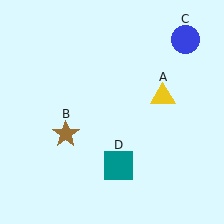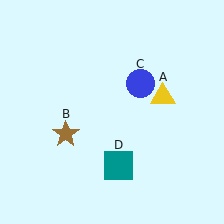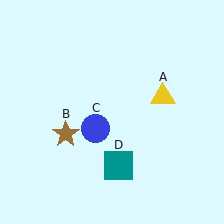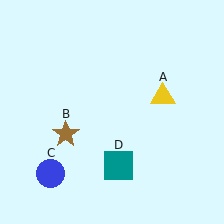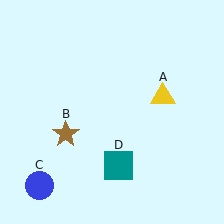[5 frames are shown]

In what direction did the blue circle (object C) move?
The blue circle (object C) moved down and to the left.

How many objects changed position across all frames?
1 object changed position: blue circle (object C).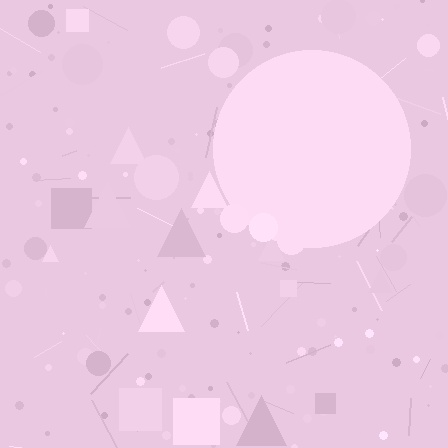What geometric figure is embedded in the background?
A circle is embedded in the background.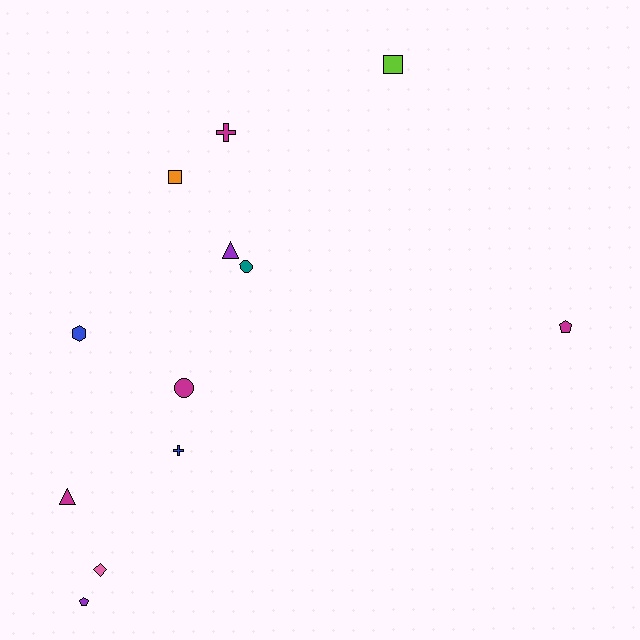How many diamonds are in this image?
There is 1 diamond.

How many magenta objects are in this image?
There are 4 magenta objects.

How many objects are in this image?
There are 12 objects.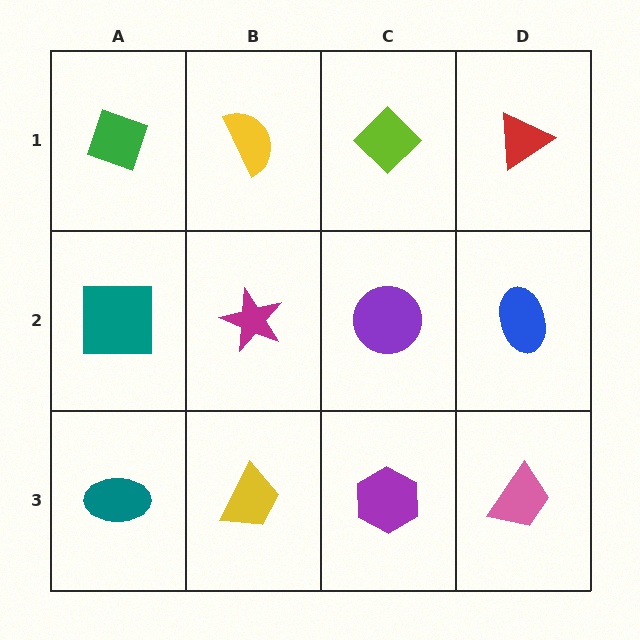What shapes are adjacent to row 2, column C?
A lime diamond (row 1, column C), a purple hexagon (row 3, column C), a magenta star (row 2, column B), a blue ellipse (row 2, column D).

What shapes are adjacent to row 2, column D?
A red triangle (row 1, column D), a pink trapezoid (row 3, column D), a purple circle (row 2, column C).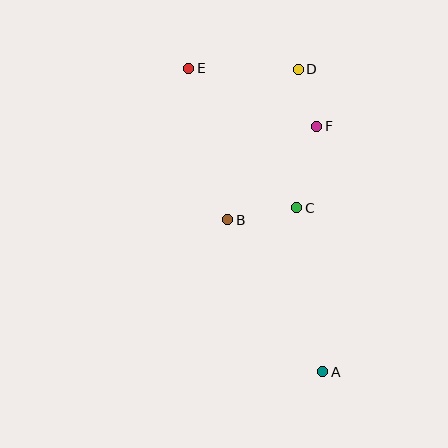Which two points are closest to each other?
Points D and F are closest to each other.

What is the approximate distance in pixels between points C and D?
The distance between C and D is approximately 138 pixels.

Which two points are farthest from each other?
Points A and E are farthest from each other.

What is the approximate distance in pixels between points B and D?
The distance between B and D is approximately 166 pixels.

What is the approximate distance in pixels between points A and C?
The distance between A and C is approximately 166 pixels.